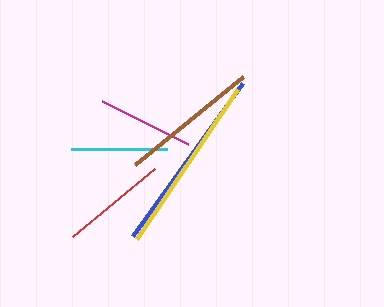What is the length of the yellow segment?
The yellow segment is approximately 181 pixels long.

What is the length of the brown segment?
The brown segment is approximately 139 pixels long.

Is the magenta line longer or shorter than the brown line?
The brown line is longer than the magenta line.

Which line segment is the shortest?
The cyan line is the shortest at approximately 96 pixels.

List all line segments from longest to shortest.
From longest to shortest: blue, yellow, brown, red, magenta, cyan.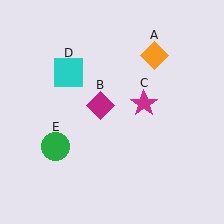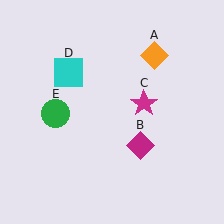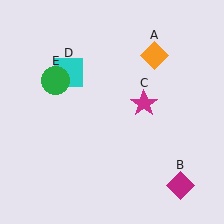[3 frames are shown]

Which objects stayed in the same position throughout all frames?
Orange diamond (object A) and magenta star (object C) and cyan square (object D) remained stationary.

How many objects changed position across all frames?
2 objects changed position: magenta diamond (object B), green circle (object E).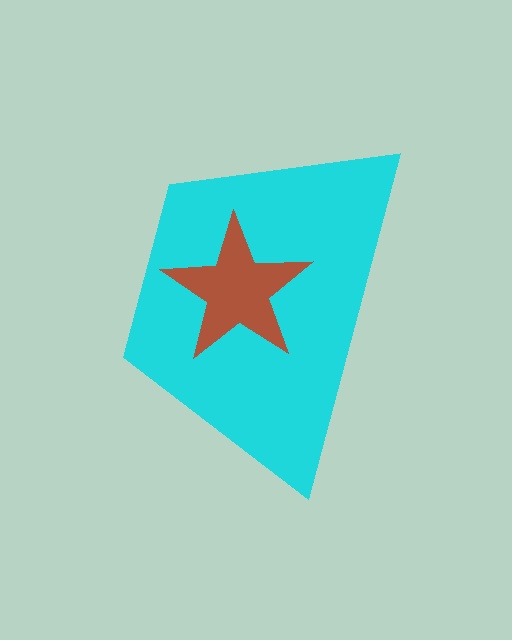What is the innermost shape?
The brown star.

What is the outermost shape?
The cyan trapezoid.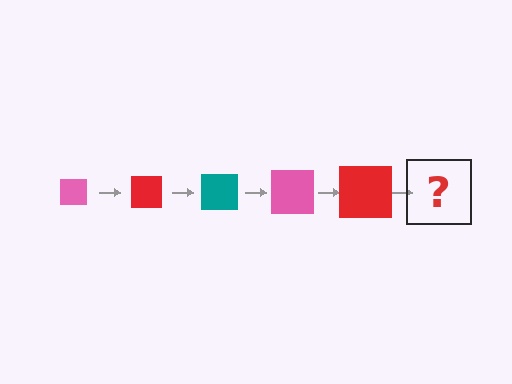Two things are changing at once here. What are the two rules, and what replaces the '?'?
The two rules are that the square grows larger each step and the color cycles through pink, red, and teal. The '?' should be a teal square, larger than the previous one.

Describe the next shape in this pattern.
It should be a teal square, larger than the previous one.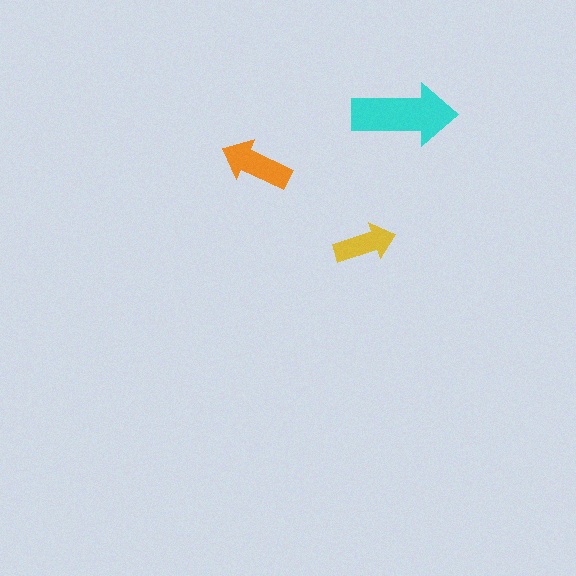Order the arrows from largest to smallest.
the cyan one, the orange one, the yellow one.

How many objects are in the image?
There are 3 objects in the image.